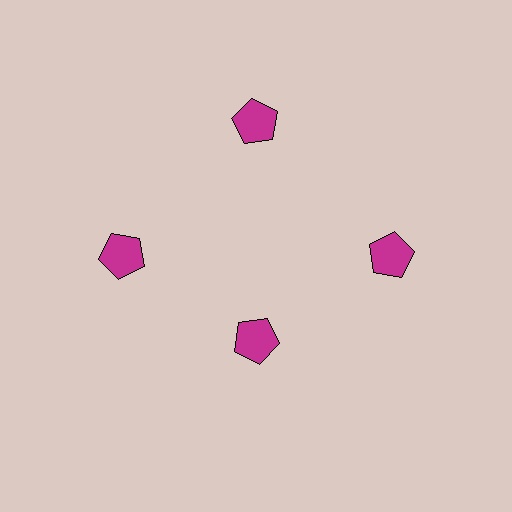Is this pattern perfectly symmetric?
No. The 4 magenta pentagons are arranged in a ring, but one element near the 6 o'clock position is pulled inward toward the center, breaking the 4-fold rotational symmetry.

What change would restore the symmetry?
The symmetry would be restored by moving it outward, back onto the ring so that all 4 pentagons sit at equal angles and equal distance from the center.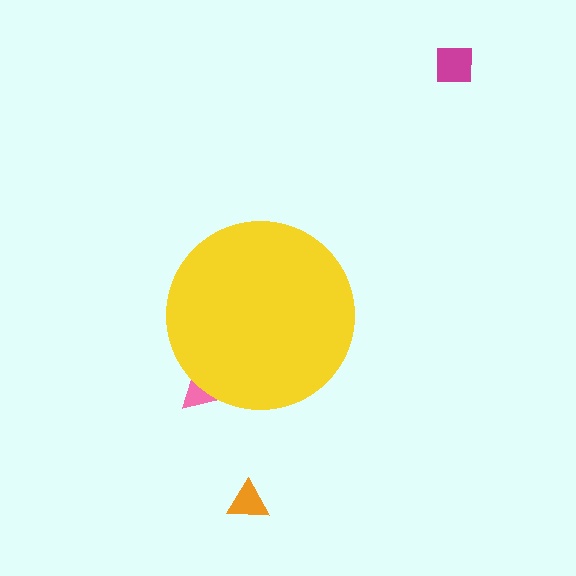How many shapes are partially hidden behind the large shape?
1 shape is partially hidden.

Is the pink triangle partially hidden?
Yes, the pink triangle is partially hidden behind the yellow circle.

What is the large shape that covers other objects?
A yellow circle.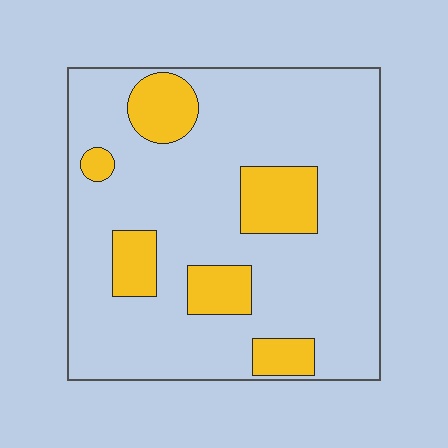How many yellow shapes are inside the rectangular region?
6.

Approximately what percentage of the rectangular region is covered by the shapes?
Approximately 20%.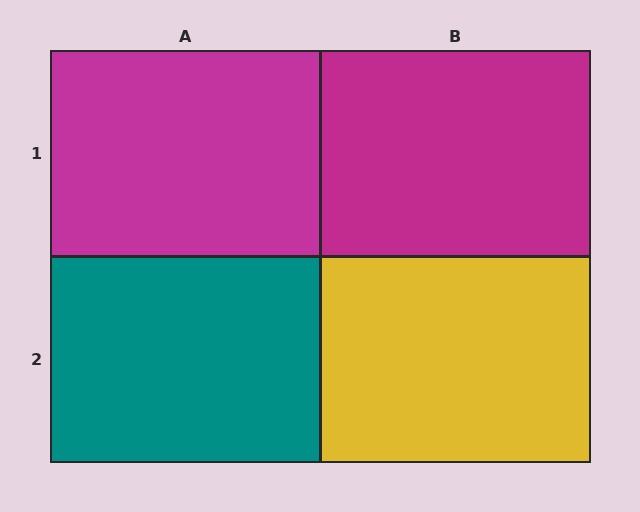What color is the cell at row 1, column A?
Magenta.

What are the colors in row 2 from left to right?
Teal, yellow.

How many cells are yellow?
1 cell is yellow.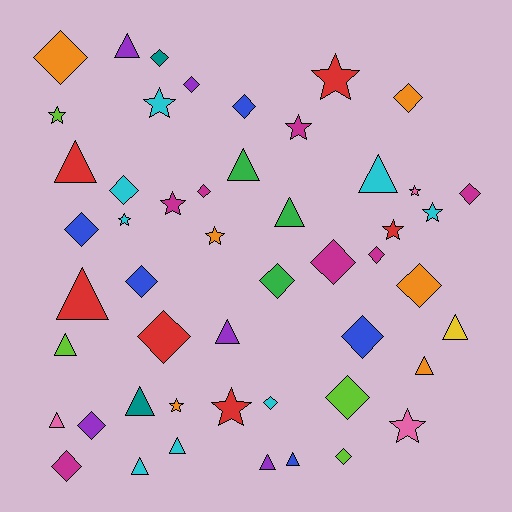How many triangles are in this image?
There are 16 triangles.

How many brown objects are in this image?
There are no brown objects.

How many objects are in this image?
There are 50 objects.